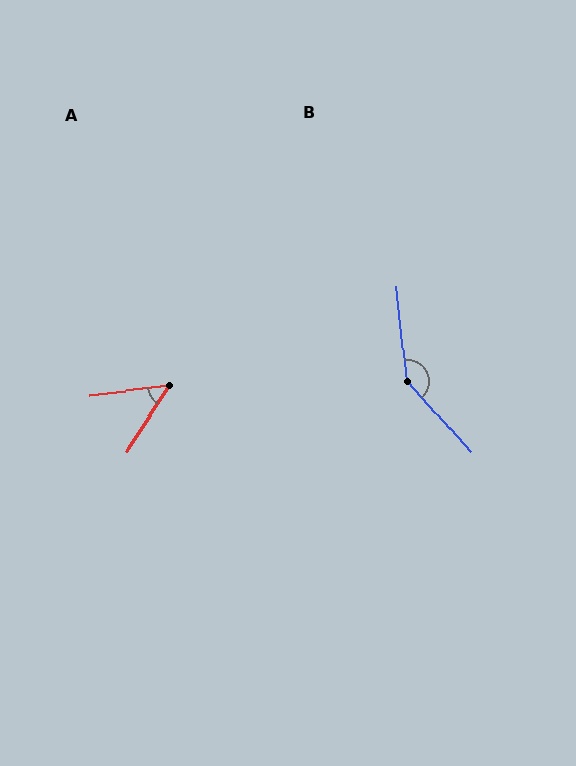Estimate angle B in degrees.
Approximately 145 degrees.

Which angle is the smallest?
A, at approximately 50 degrees.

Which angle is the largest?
B, at approximately 145 degrees.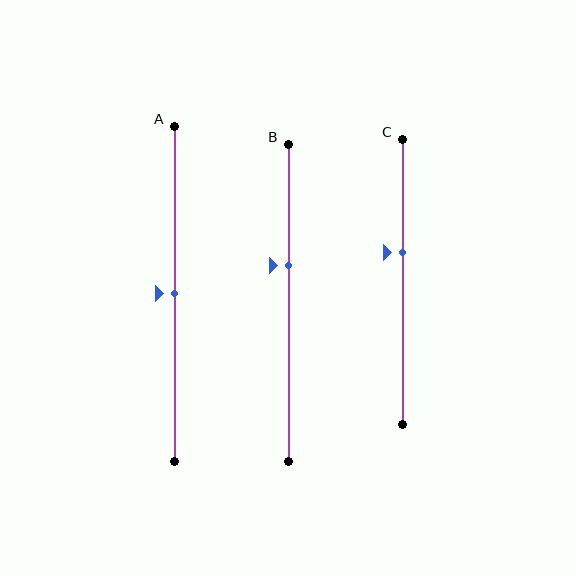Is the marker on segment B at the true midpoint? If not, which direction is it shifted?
No, the marker on segment B is shifted upward by about 12% of the segment length.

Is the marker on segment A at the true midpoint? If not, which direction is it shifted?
Yes, the marker on segment A is at the true midpoint.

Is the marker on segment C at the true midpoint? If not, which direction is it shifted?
No, the marker on segment C is shifted upward by about 10% of the segment length.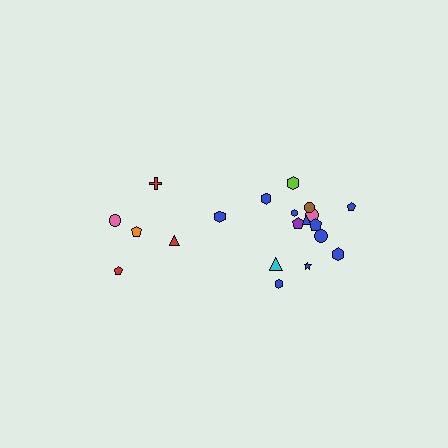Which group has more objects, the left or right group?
The right group.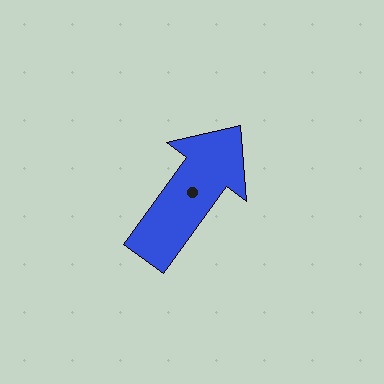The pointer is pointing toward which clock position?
Roughly 1 o'clock.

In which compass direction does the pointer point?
Northeast.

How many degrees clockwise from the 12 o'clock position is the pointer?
Approximately 36 degrees.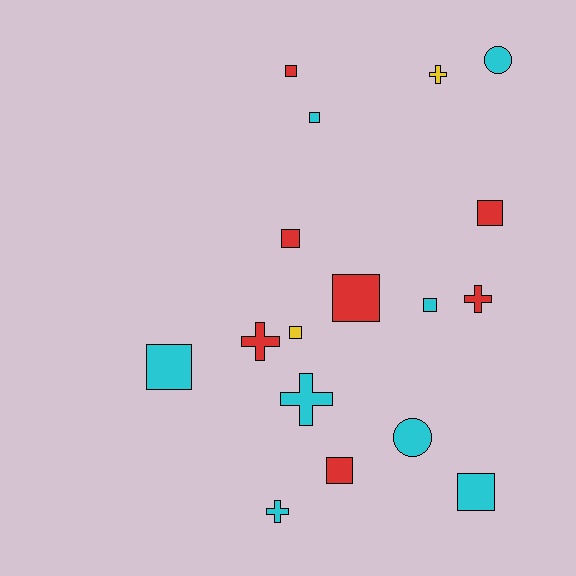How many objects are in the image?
There are 17 objects.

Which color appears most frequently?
Cyan, with 8 objects.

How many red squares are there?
There are 5 red squares.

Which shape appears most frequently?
Square, with 10 objects.